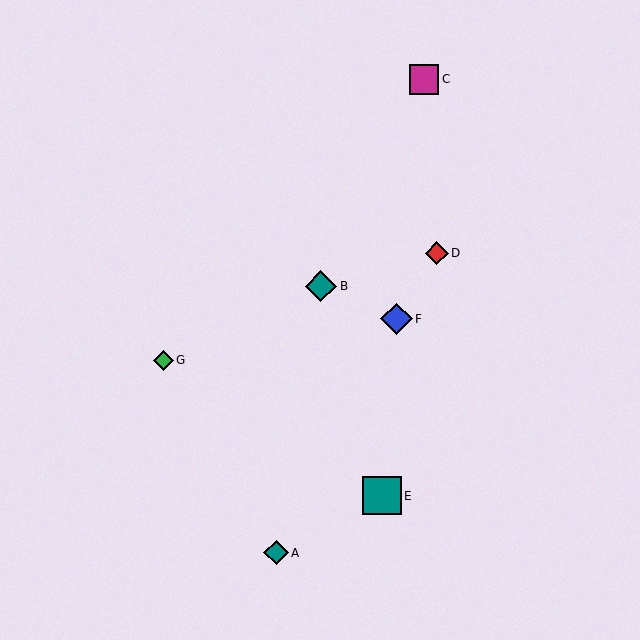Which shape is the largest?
The teal square (labeled E) is the largest.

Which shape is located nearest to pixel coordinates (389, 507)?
The teal square (labeled E) at (382, 496) is nearest to that location.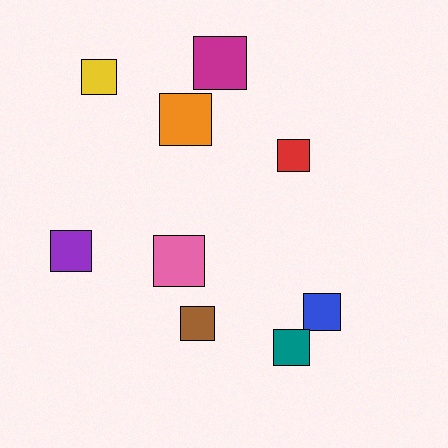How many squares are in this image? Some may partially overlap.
There are 9 squares.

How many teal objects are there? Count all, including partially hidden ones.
There is 1 teal object.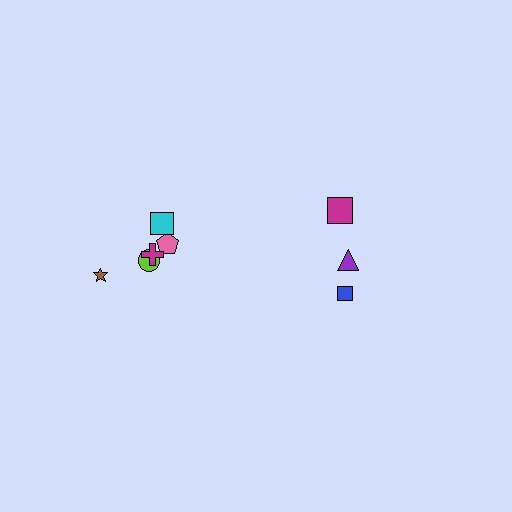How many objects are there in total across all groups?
There are 8 objects.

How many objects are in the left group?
There are 5 objects.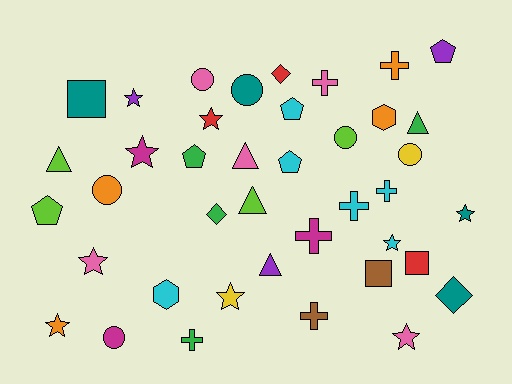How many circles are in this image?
There are 6 circles.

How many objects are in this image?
There are 40 objects.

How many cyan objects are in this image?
There are 6 cyan objects.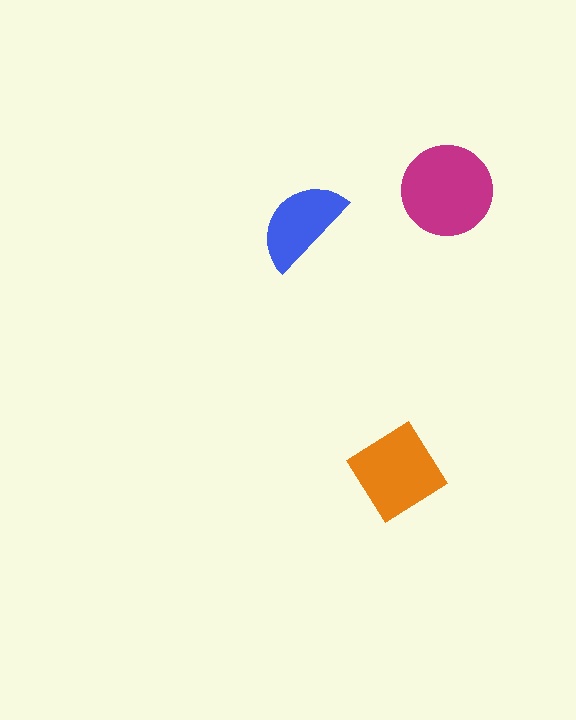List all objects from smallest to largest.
The blue semicircle, the orange diamond, the magenta circle.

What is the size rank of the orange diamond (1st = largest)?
2nd.